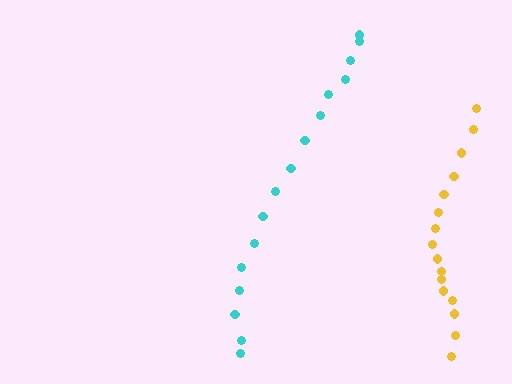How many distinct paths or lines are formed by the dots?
There are 2 distinct paths.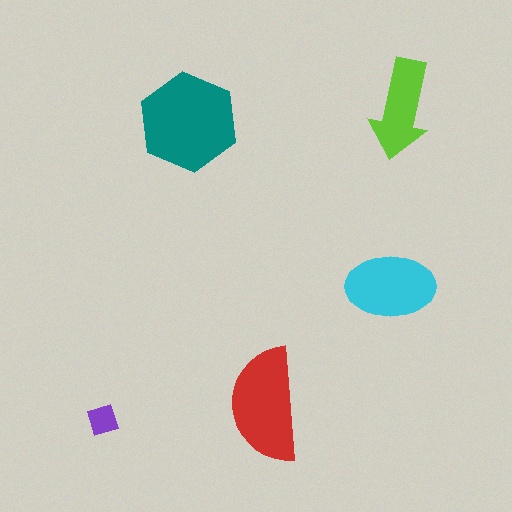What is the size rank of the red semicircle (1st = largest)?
2nd.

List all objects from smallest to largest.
The purple diamond, the lime arrow, the cyan ellipse, the red semicircle, the teal hexagon.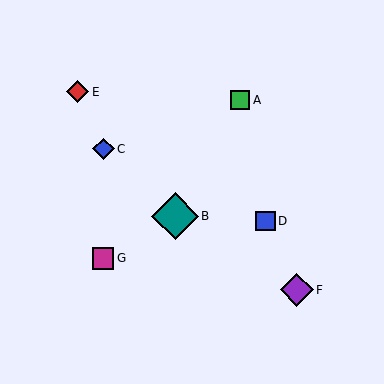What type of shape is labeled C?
Shape C is a blue diamond.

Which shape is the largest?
The teal diamond (labeled B) is the largest.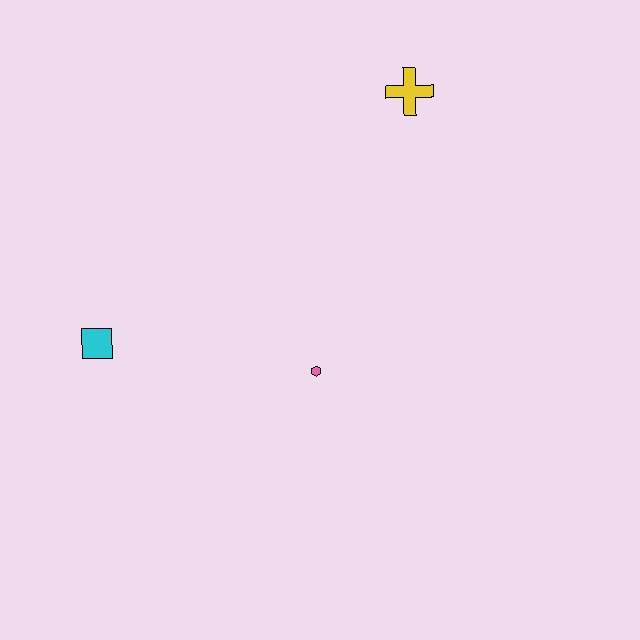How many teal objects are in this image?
There are no teal objects.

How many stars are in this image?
There are no stars.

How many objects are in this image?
There are 3 objects.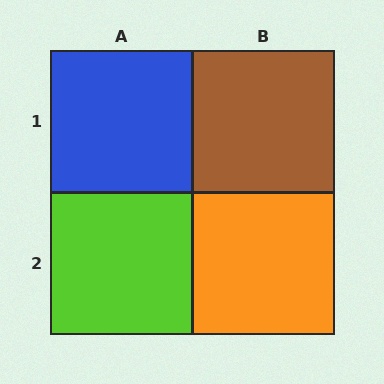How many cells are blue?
1 cell is blue.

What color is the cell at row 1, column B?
Brown.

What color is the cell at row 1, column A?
Blue.